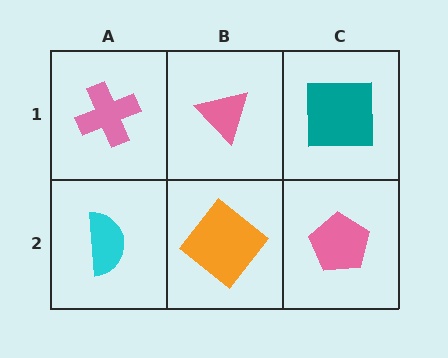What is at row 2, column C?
A pink pentagon.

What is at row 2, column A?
A cyan semicircle.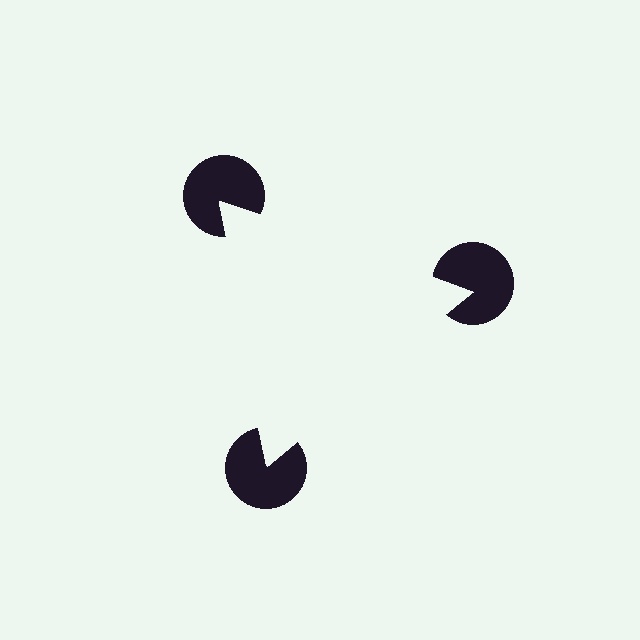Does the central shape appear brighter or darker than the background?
It typically appears slightly brighter than the background, even though no actual brightness change is drawn.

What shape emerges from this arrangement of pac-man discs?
An illusory triangle — its edges are inferred from the aligned wedge cuts in the pac-man discs, not physically drawn.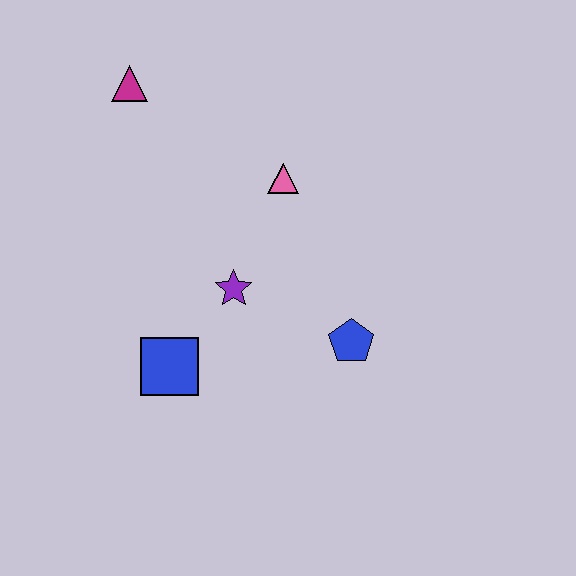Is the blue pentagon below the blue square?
No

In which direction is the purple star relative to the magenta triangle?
The purple star is below the magenta triangle.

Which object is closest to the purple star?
The blue square is closest to the purple star.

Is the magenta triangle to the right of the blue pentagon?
No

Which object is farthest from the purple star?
The magenta triangle is farthest from the purple star.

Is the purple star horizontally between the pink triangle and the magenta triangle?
Yes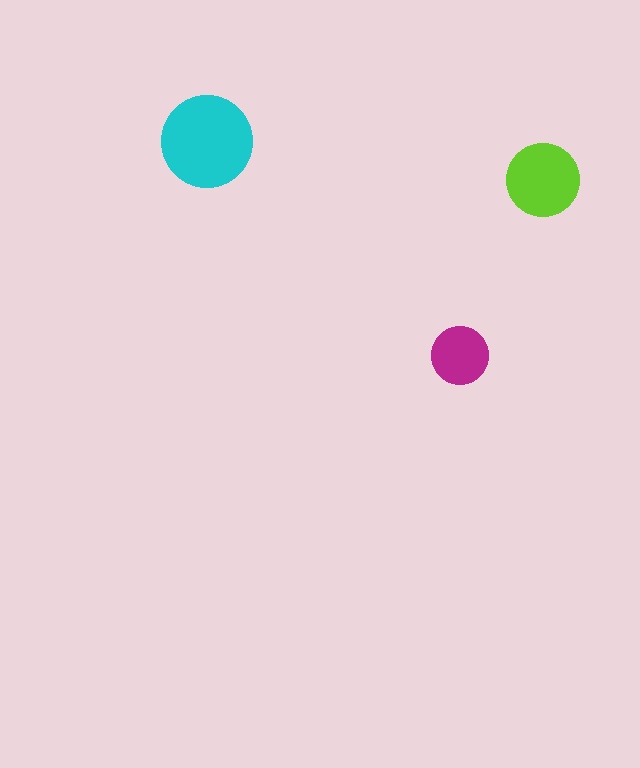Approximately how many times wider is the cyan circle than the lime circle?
About 1.5 times wider.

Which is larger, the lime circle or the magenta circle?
The lime one.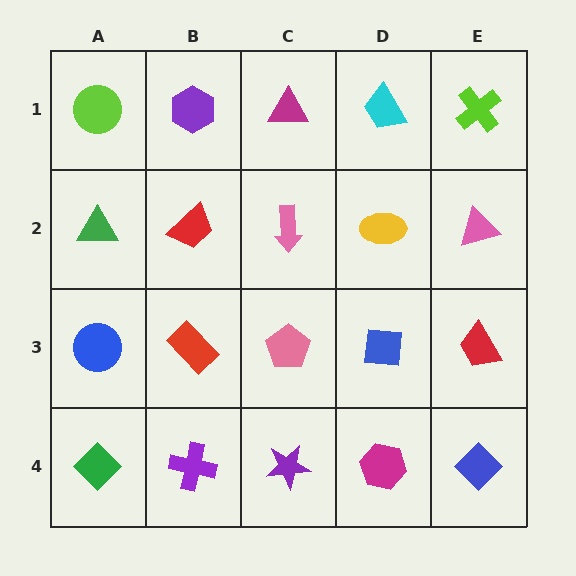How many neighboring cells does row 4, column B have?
3.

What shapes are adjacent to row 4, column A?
A blue circle (row 3, column A), a purple cross (row 4, column B).